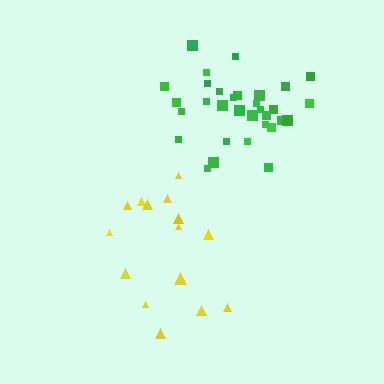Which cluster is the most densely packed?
Green.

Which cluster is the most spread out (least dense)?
Yellow.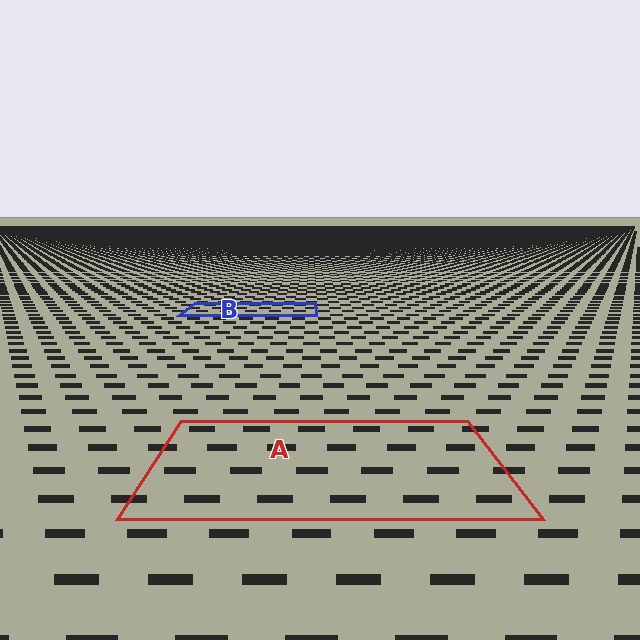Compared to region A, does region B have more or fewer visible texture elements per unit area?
Region B has more texture elements per unit area — they are packed more densely because it is farther away.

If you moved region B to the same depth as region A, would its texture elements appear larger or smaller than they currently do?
They would appear larger. At a closer depth, the same texture elements are projected at a bigger on-screen size.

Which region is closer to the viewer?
Region A is closer. The texture elements there are larger and more spread out.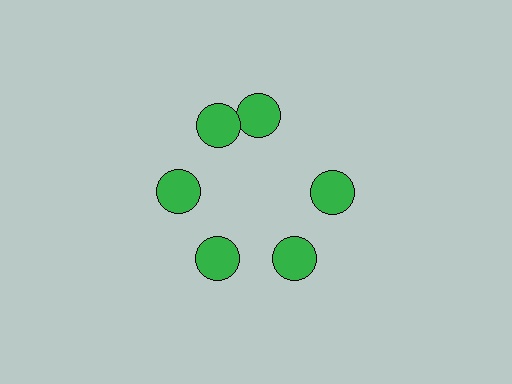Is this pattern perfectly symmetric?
No. The 6 green circles are arranged in a ring, but one element near the 1 o'clock position is rotated out of alignment along the ring, breaking the 6-fold rotational symmetry.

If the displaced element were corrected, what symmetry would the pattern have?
It would have 6-fold rotational symmetry — the pattern would map onto itself every 60 degrees.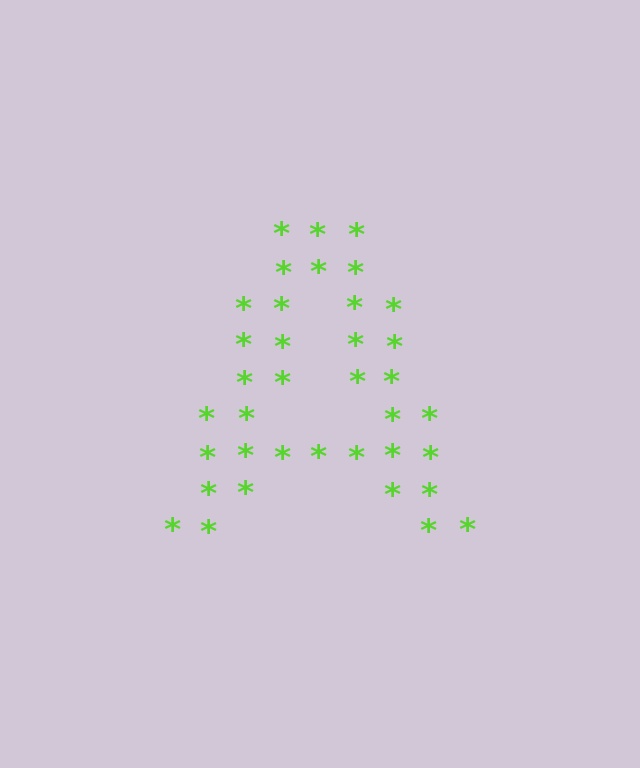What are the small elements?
The small elements are asterisks.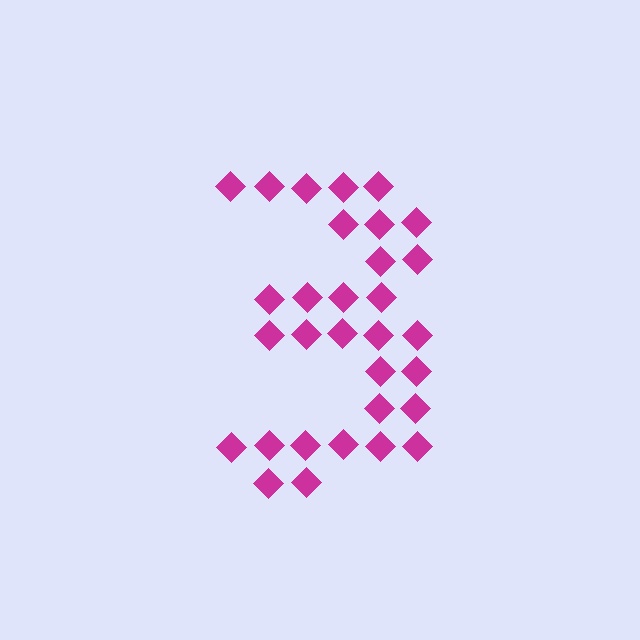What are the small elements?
The small elements are diamonds.